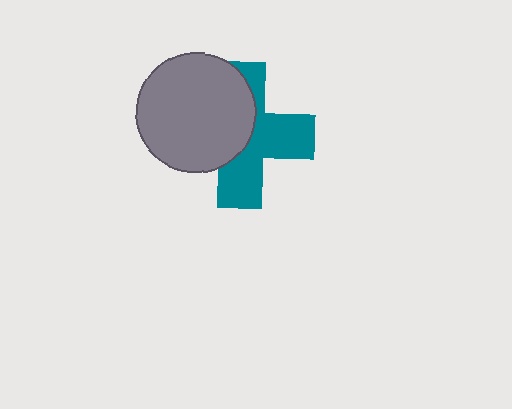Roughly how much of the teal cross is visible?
About half of it is visible (roughly 53%).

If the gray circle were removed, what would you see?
You would see the complete teal cross.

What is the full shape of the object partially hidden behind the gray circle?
The partially hidden object is a teal cross.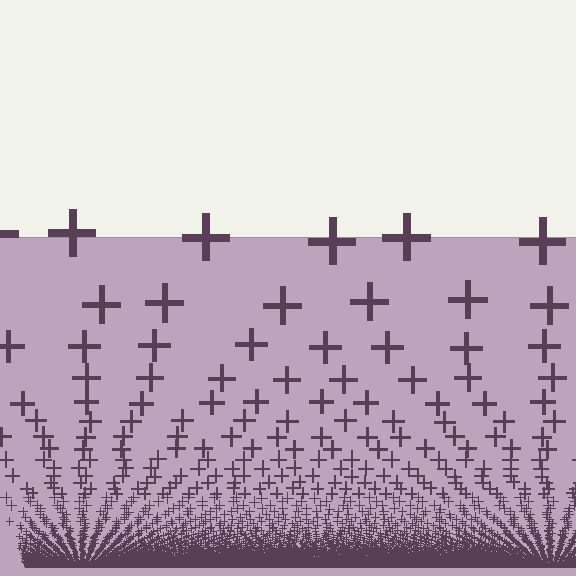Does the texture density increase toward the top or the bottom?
Density increases toward the bottom.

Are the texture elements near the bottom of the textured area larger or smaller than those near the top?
Smaller. The gradient is inverted — elements near the bottom are smaller and denser.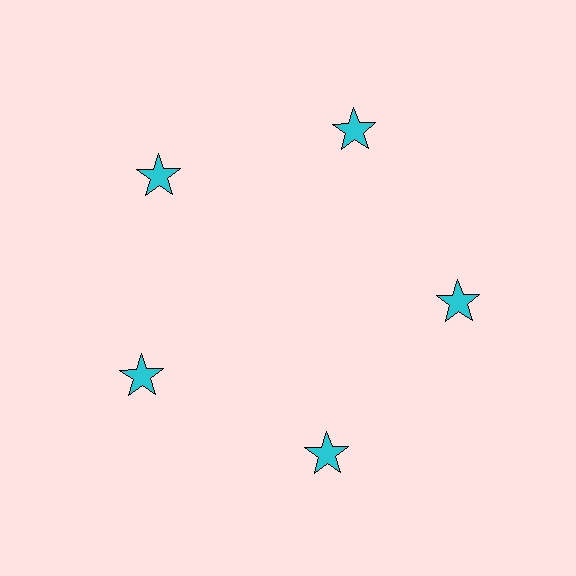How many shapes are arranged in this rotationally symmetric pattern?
There are 5 shapes, arranged in 5 groups of 1.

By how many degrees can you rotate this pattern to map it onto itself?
The pattern maps onto itself every 72 degrees of rotation.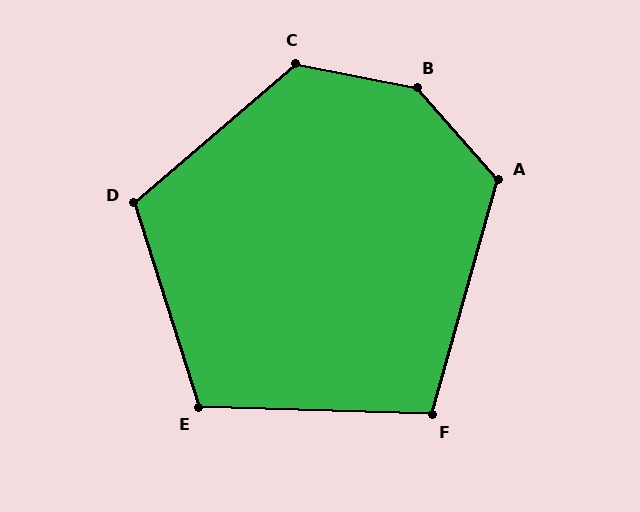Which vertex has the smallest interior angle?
F, at approximately 104 degrees.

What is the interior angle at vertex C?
Approximately 128 degrees (obtuse).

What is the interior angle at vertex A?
Approximately 123 degrees (obtuse).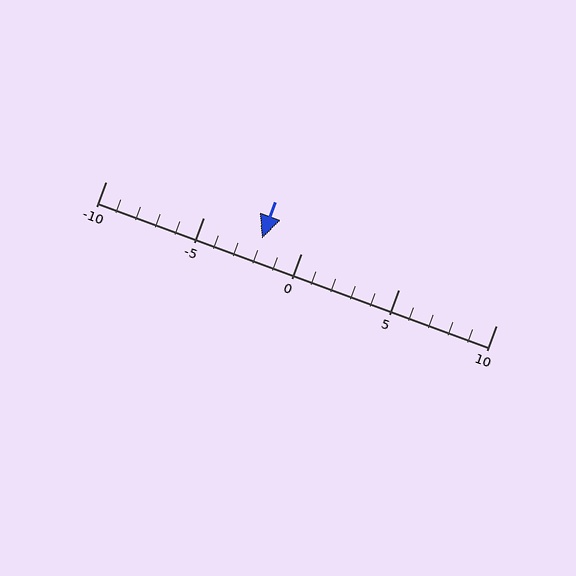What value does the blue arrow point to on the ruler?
The blue arrow points to approximately -2.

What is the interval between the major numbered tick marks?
The major tick marks are spaced 5 units apart.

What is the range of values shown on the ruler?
The ruler shows values from -10 to 10.